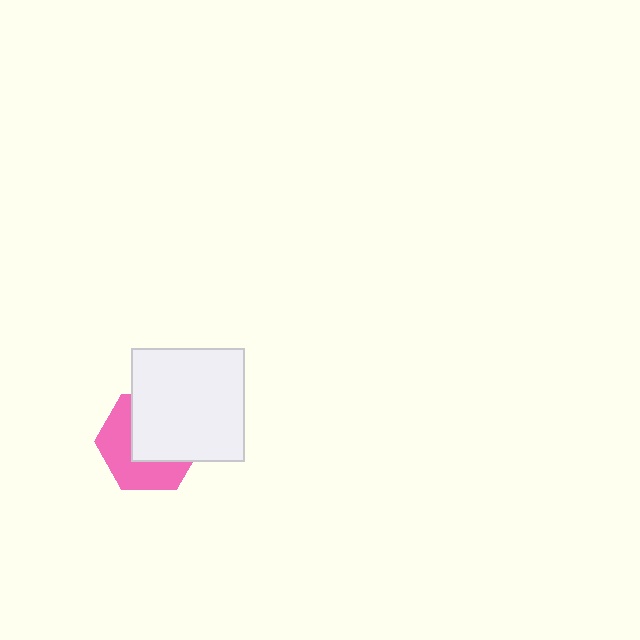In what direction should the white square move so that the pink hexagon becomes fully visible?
The white square should move toward the upper-right. That is the shortest direction to clear the overlap and leave the pink hexagon fully visible.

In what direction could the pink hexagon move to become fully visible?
The pink hexagon could move toward the lower-left. That would shift it out from behind the white square entirely.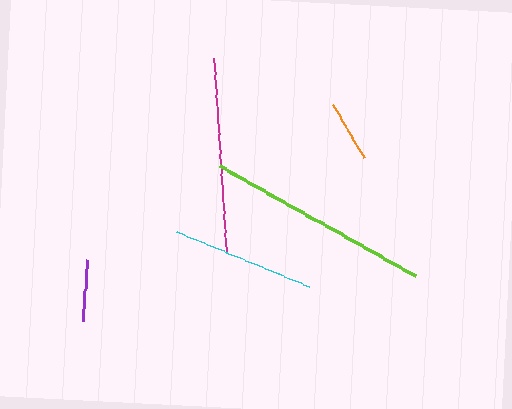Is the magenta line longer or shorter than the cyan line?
The magenta line is longer than the cyan line.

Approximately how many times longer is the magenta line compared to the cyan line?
The magenta line is approximately 1.3 times the length of the cyan line.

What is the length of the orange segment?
The orange segment is approximately 63 pixels long.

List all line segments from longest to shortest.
From longest to shortest: lime, magenta, cyan, purple, orange.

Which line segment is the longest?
The lime line is the longest at approximately 224 pixels.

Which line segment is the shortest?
The orange line is the shortest at approximately 63 pixels.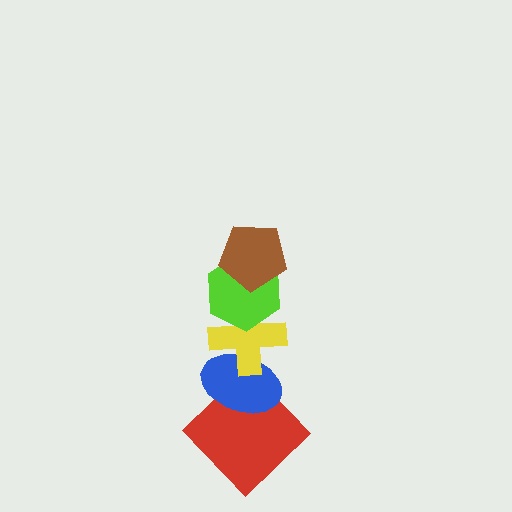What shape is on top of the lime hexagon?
The brown pentagon is on top of the lime hexagon.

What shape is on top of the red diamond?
The blue ellipse is on top of the red diamond.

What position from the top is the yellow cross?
The yellow cross is 3rd from the top.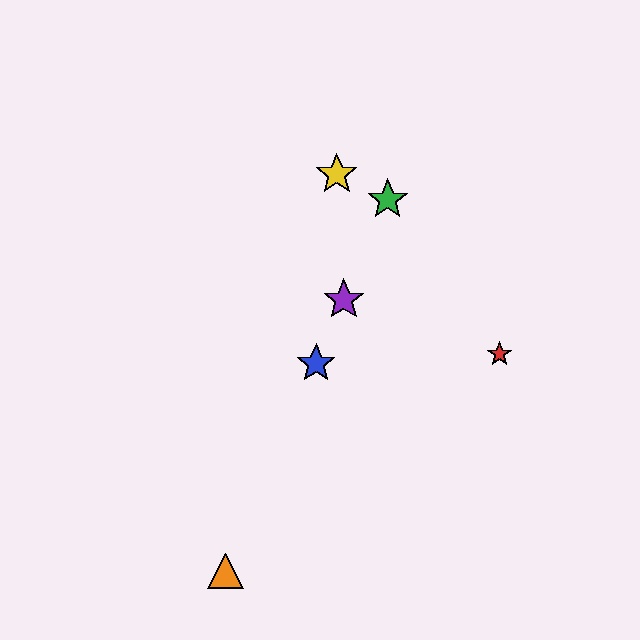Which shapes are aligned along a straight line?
The blue star, the green star, the purple star, the orange triangle are aligned along a straight line.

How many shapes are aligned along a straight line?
4 shapes (the blue star, the green star, the purple star, the orange triangle) are aligned along a straight line.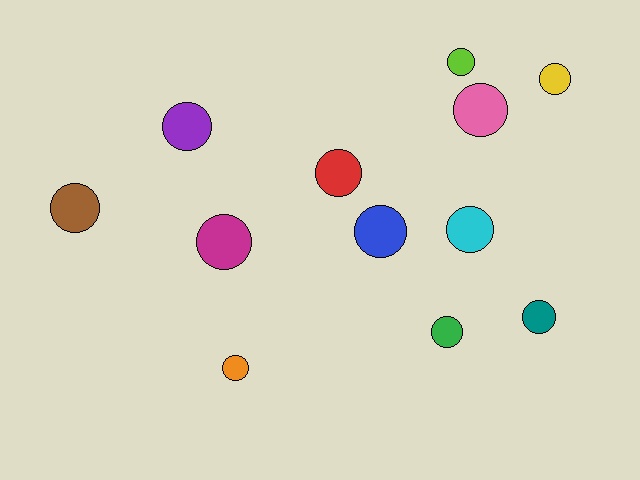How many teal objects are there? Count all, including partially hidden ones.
There is 1 teal object.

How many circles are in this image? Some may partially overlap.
There are 12 circles.